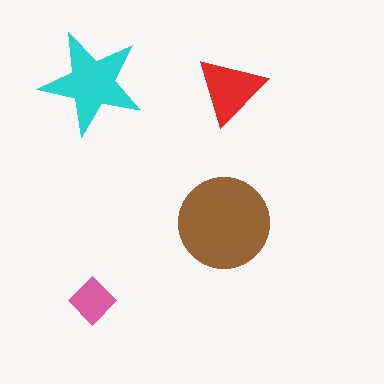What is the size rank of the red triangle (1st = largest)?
3rd.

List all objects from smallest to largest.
The pink diamond, the red triangle, the cyan star, the brown circle.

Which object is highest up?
The cyan star is topmost.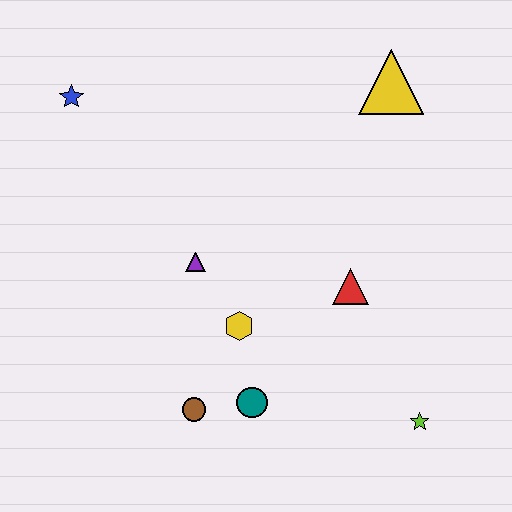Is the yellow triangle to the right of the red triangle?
Yes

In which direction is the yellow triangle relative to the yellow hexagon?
The yellow triangle is above the yellow hexagon.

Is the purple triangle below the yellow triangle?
Yes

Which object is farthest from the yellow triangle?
The brown circle is farthest from the yellow triangle.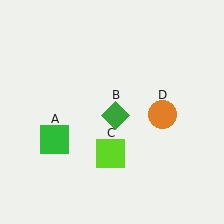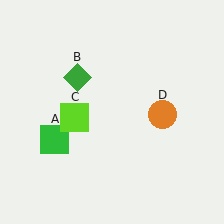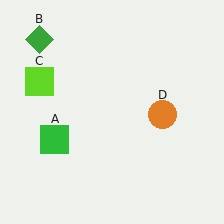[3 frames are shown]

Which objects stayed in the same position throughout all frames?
Green square (object A) and orange circle (object D) remained stationary.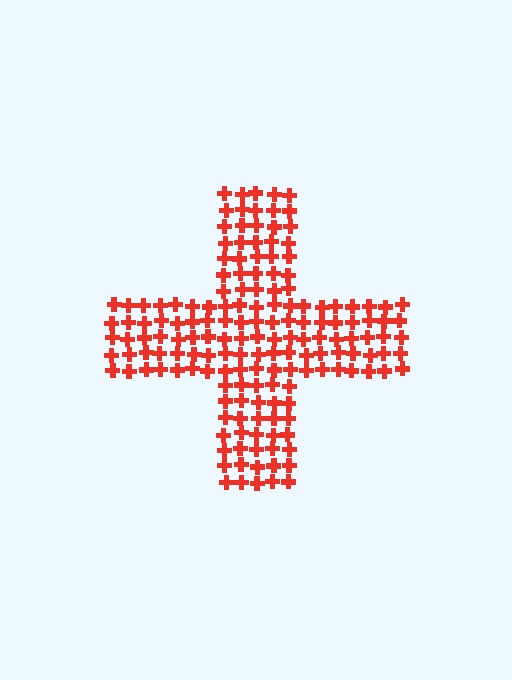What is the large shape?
The large shape is a cross.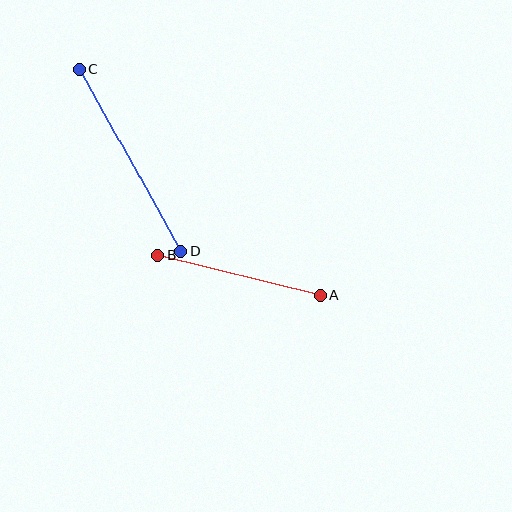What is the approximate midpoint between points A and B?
The midpoint is at approximately (239, 275) pixels.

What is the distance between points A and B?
The distance is approximately 168 pixels.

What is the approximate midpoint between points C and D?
The midpoint is at approximately (130, 160) pixels.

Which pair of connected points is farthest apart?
Points C and D are farthest apart.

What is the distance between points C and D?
The distance is approximately 209 pixels.